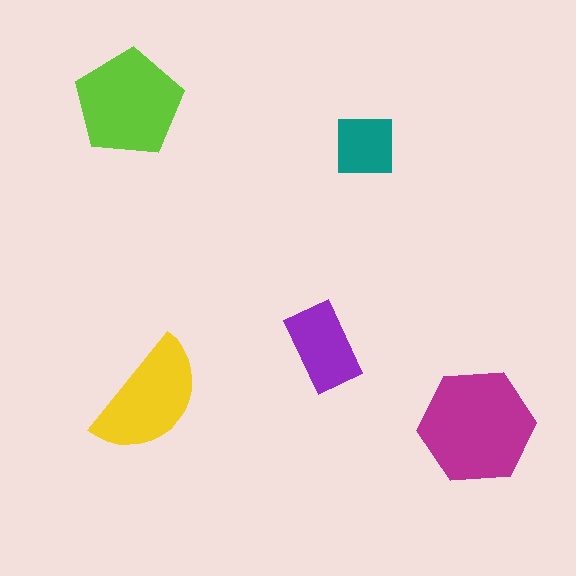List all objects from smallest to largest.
The teal square, the purple rectangle, the yellow semicircle, the lime pentagon, the magenta hexagon.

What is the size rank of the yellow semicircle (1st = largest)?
3rd.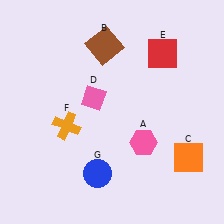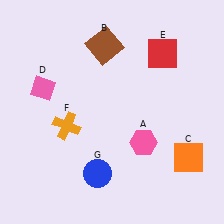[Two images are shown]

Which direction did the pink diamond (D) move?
The pink diamond (D) moved left.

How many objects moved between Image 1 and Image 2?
1 object moved between the two images.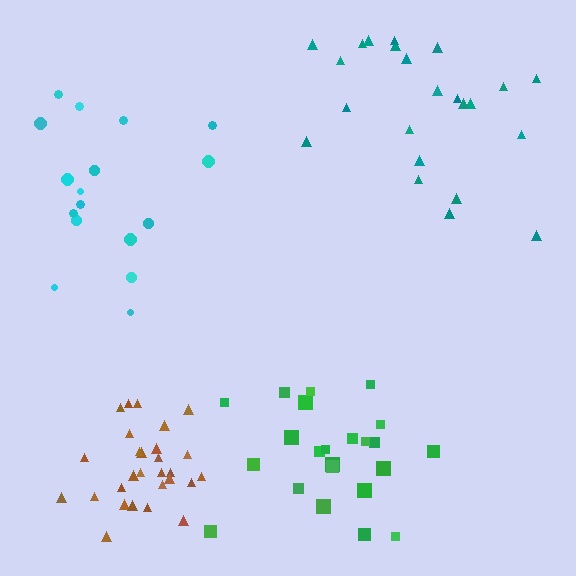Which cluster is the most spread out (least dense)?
Teal.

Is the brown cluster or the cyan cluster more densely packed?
Brown.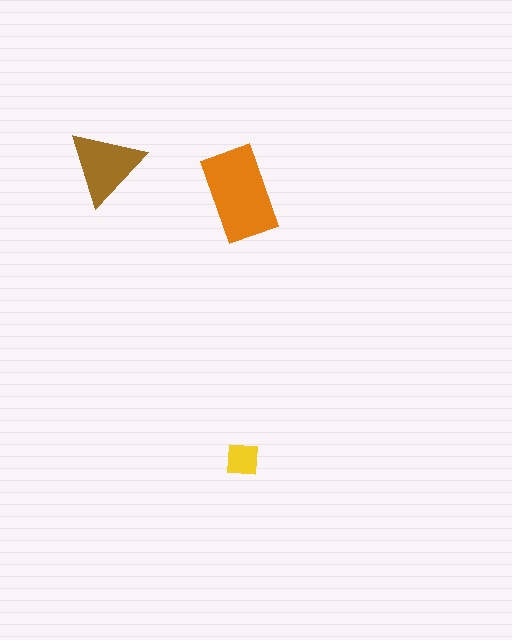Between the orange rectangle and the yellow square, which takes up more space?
The orange rectangle.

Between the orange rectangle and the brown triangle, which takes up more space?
The orange rectangle.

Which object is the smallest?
The yellow square.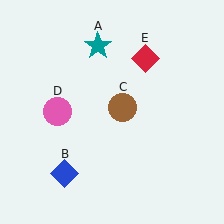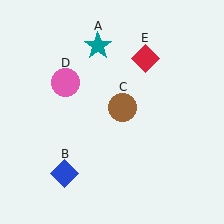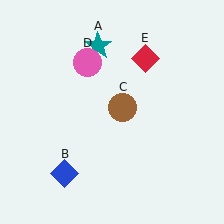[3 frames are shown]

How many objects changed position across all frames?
1 object changed position: pink circle (object D).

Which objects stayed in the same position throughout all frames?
Teal star (object A) and blue diamond (object B) and brown circle (object C) and red diamond (object E) remained stationary.